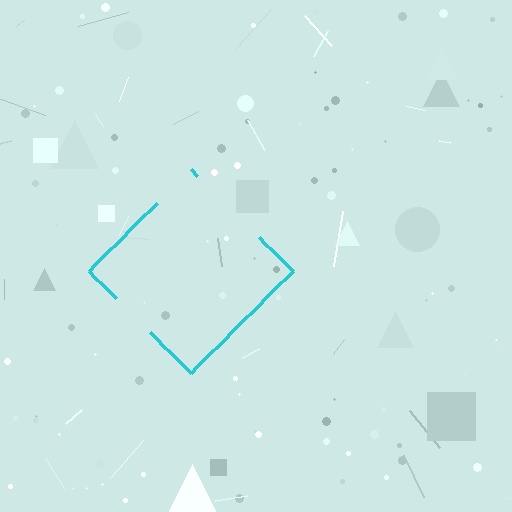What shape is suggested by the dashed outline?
The dashed outline suggests a diamond.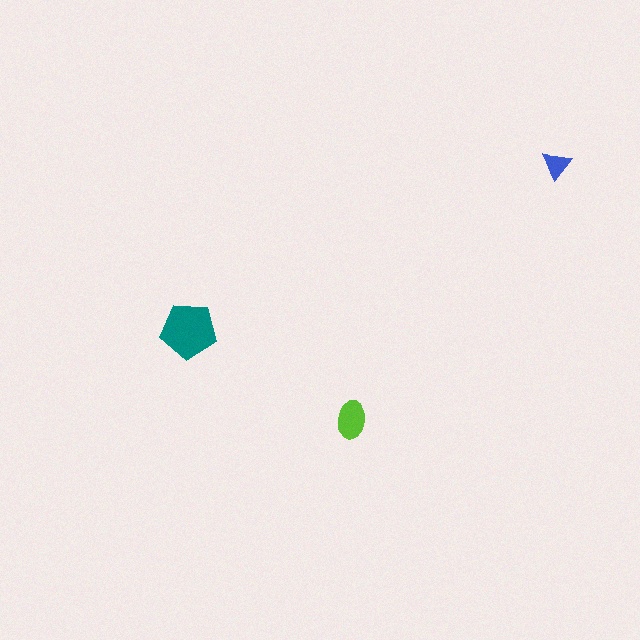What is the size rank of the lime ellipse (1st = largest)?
2nd.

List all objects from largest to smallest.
The teal pentagon, the lime ellipse, the blue triangle.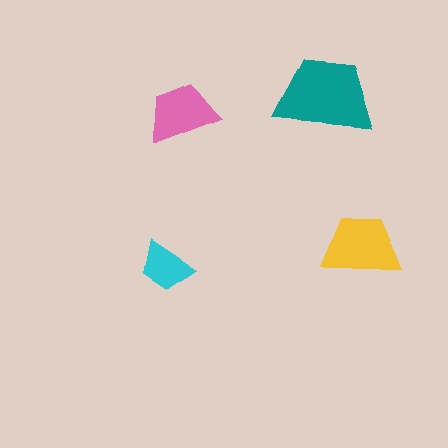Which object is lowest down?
The cyan trapezoid is bottommost.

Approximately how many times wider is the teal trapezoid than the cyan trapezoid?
About 2 times wider.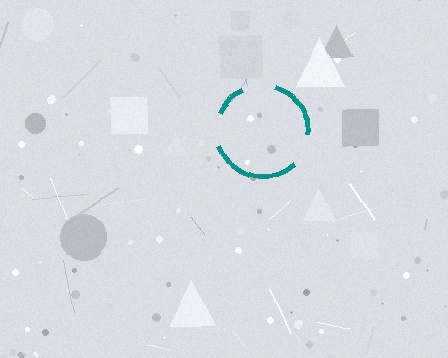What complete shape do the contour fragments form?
The contour fragments form a circle.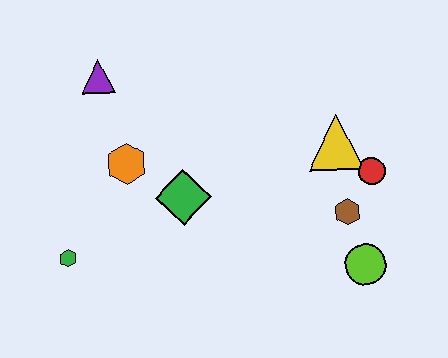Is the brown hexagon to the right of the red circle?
No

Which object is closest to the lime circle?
The brown hexagon is closest to the lime circle.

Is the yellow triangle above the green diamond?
Yes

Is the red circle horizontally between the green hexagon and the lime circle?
No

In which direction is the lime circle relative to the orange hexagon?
The lime circle is to the right of the orange hexagon.